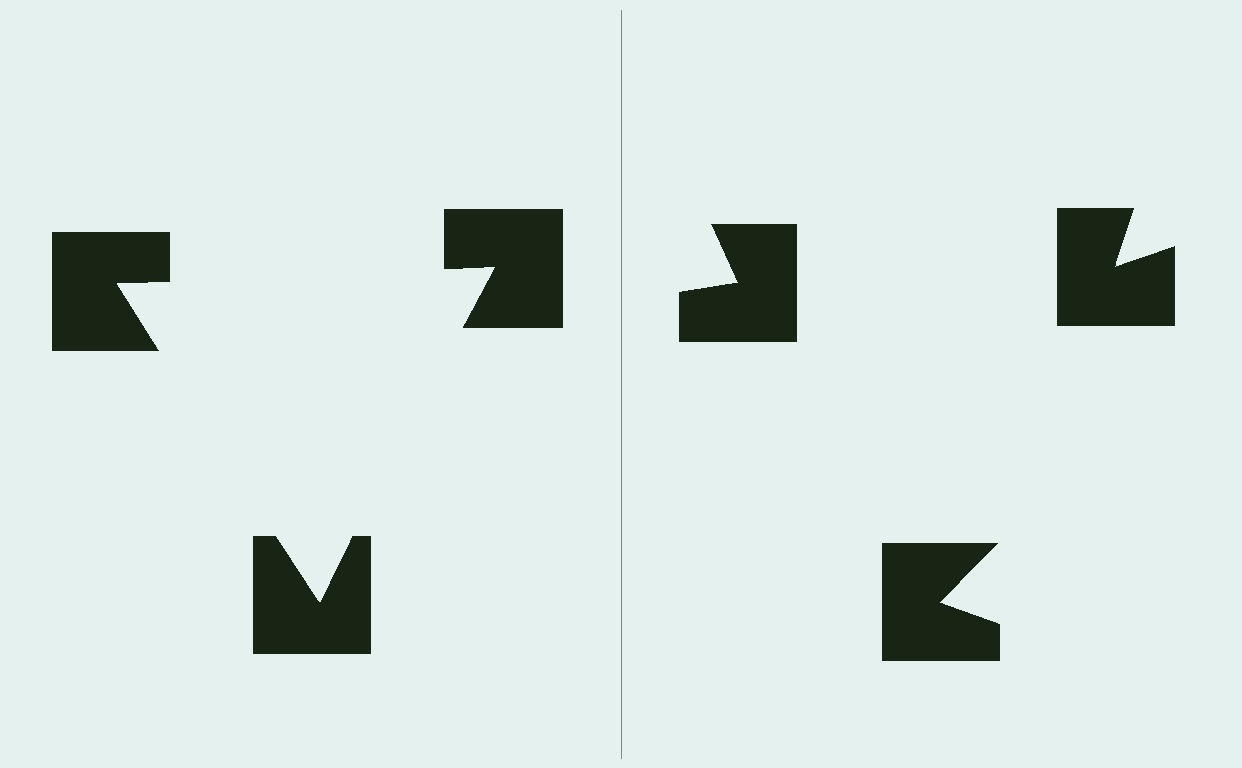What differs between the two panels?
The notched squares are positioned identically on both sides; only the wedge orientations differ. On the left they align to a triangle; on the right they are misaligned.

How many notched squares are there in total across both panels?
6 — 3 on each side.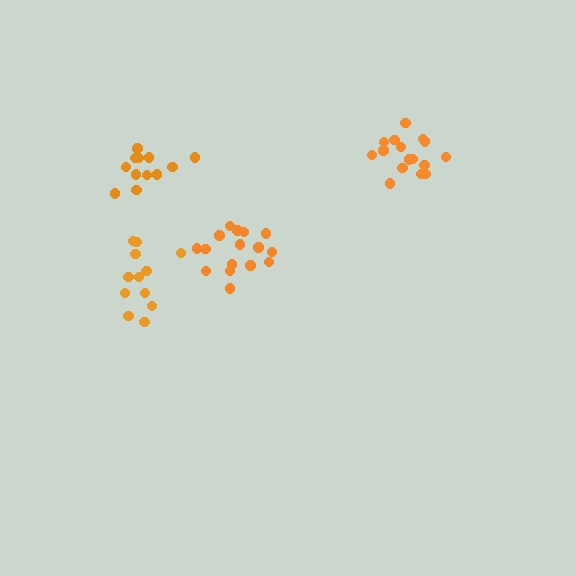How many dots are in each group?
Group 1: 16 dots, Group 2: 12 dots, Group 3: 16 dots, Group 4: 12 dots (56 total).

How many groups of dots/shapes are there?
There are 4 groups.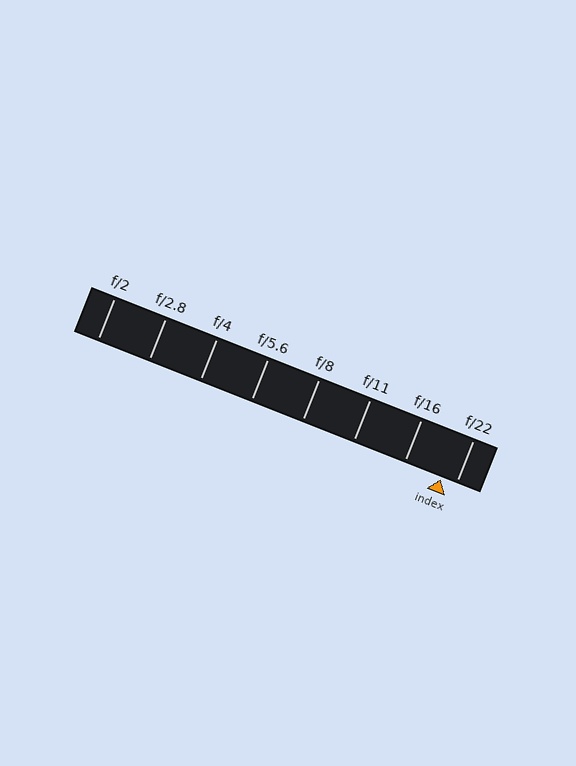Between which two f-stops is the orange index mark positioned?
The index mark is between f/16 and f/22.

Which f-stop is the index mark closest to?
The index mark is closest to f/22.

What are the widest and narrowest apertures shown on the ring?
The widest aperture shown is f/2 and the narrowest is f/22.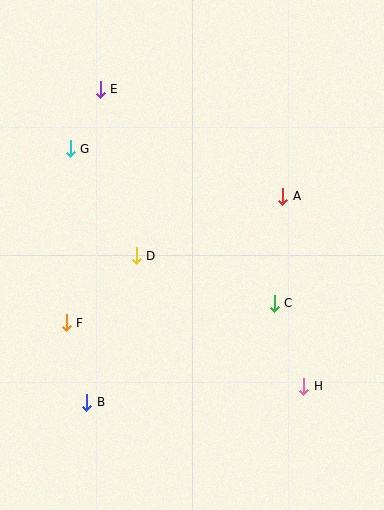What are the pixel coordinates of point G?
Point G is at (70, 149).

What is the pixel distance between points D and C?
The distance between D and C is 146 pixels.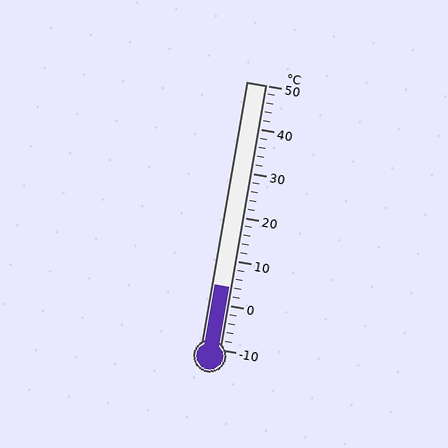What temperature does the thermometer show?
The thermometer shows approximately 4°C.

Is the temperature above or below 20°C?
The temperature is below 20°C.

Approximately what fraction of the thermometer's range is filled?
The thermometer is filled to approximately 25% of its range.